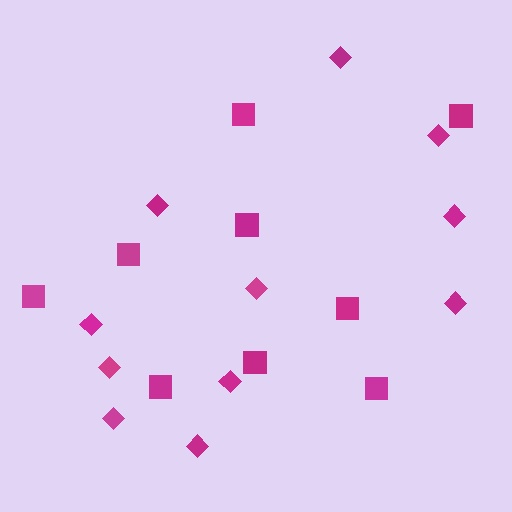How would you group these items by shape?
There are 2 groups: one group of squares (9) and one group of diamonds (11).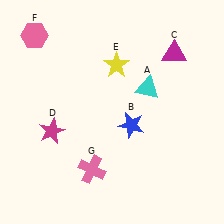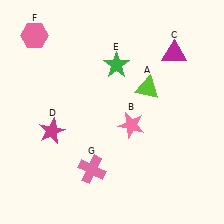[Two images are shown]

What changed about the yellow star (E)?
In Image 1, E is yellow. In Image 2, it changed to green.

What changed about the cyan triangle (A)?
In Image 1, A is cyan. In Image 2, it changed to lime.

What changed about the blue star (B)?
In Image 1, B is blue. In Image 2, it changed to pink.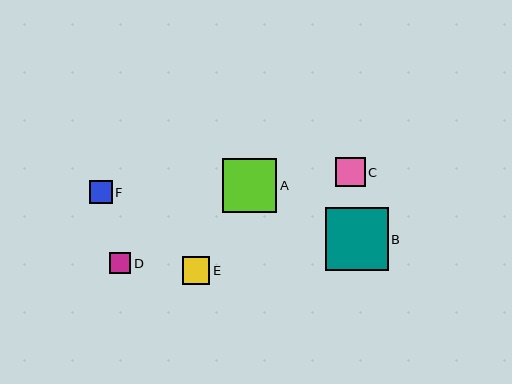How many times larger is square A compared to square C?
Square A is approximately 1.8 times the size of square C.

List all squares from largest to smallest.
From largest to smallest: B, A, C, E, F, D.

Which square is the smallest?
Square D is the smallest with a size of approximately 21 pixels.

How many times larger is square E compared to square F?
Square E is approximately 1.2 times the size of square F.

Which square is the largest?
Square B is the largest with a size of approximately 62 pixels.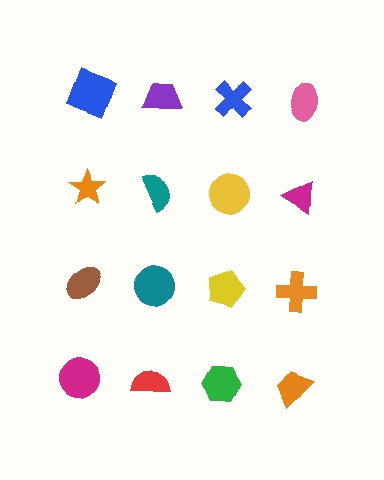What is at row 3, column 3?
A yellow pentagon.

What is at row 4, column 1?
A magenta circle.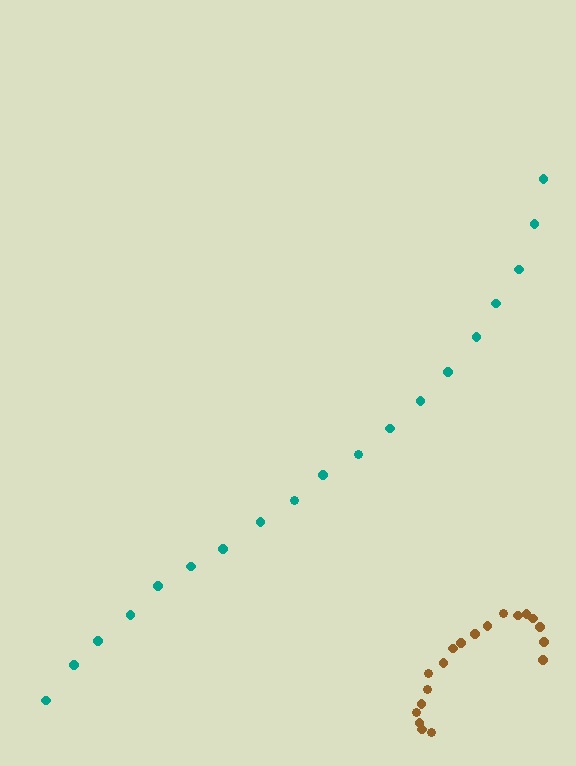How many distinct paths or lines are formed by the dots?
There are 2 distinct paths.